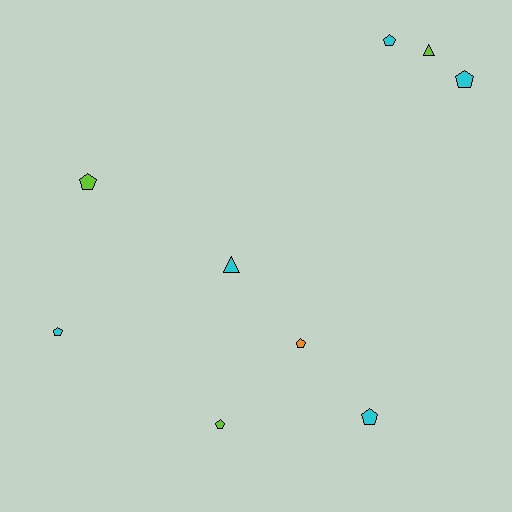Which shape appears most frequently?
Pentagon, with 7 objects.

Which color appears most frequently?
Cyan, with 5 objects.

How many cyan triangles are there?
There is 1 cyan triangle.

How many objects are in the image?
There are 9 objects.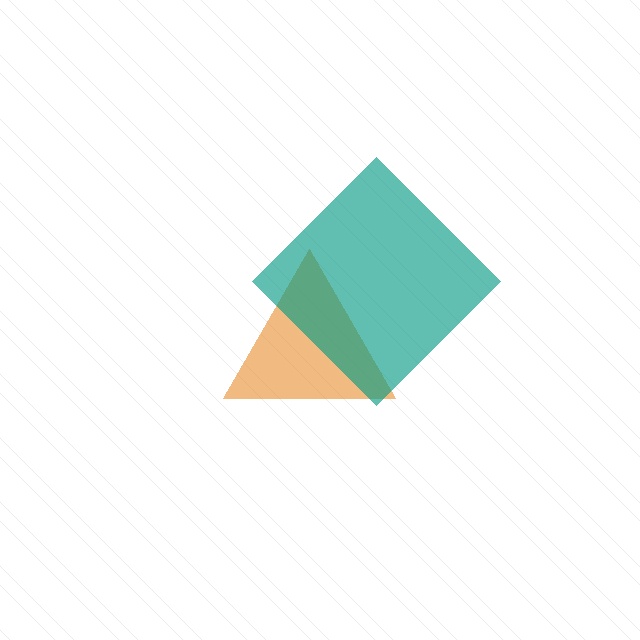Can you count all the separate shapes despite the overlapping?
Yes, there are 2 separate shapes.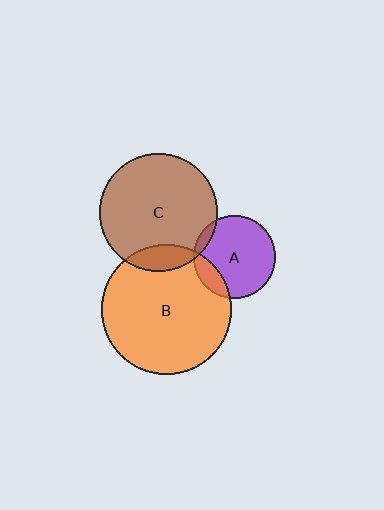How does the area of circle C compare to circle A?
Approximately 2.1 times.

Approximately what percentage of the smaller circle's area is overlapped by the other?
Approximately 15%.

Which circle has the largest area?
Circle B (orange).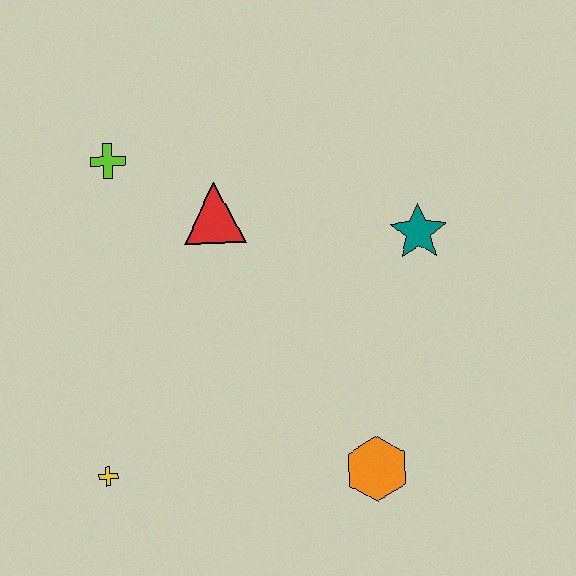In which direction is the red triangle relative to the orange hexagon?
The red triangle is above the orange hexagon.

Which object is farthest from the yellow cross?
The teal star is farthest from the yellow cross.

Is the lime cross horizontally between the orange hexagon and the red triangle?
No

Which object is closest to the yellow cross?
The orange hexagon is closest to the yellow cross.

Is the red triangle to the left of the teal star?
Yes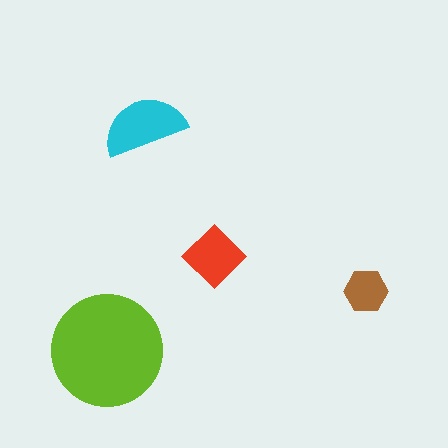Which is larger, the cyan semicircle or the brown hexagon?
The cyan semicircle.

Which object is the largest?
The lime circle.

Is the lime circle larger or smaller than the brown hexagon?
Larger.